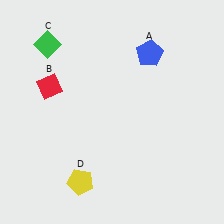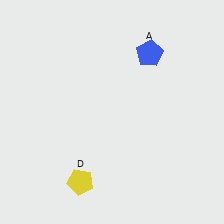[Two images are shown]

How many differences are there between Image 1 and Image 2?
There are 2 differences between the two images.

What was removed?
The red diamond (B), the green diamond (C) were removed in Image 2.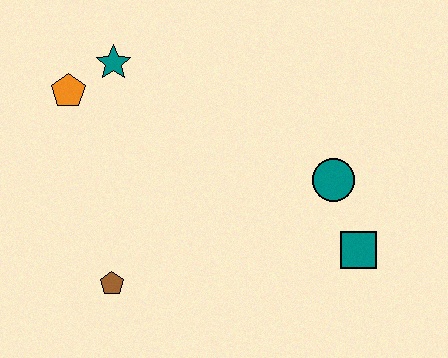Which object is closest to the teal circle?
The teal square is closest to the teal circle.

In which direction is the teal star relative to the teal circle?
The teal star is to the left of the teal circle.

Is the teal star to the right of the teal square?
No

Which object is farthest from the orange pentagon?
The teal square is farthest from the orange pentagon.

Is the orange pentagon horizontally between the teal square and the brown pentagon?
No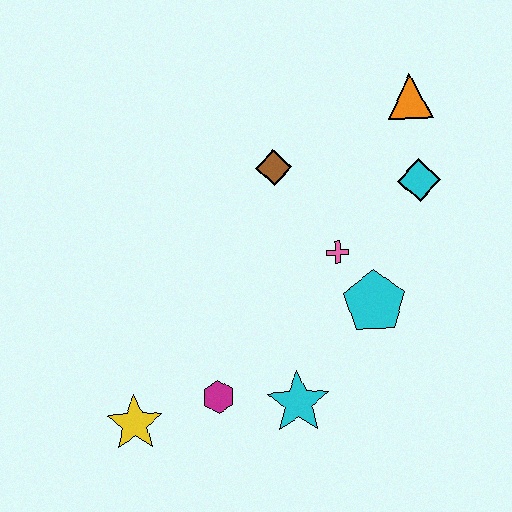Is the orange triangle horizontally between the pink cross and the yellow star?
No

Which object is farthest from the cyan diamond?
The yellow star is farthest from the cyan diamond.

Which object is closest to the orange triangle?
The cyan diamond is closest to the orange triangle.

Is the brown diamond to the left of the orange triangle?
Yes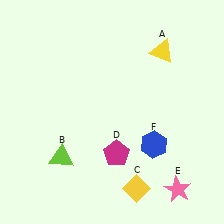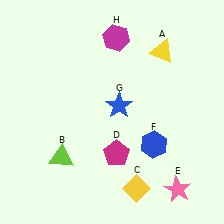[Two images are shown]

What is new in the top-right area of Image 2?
A magenta hexagon (H) was added in the top-right area of Image 2.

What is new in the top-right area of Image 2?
A blue star (G) was added in the top-right area of Image 2.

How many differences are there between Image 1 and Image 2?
There are 2 differences between the two images.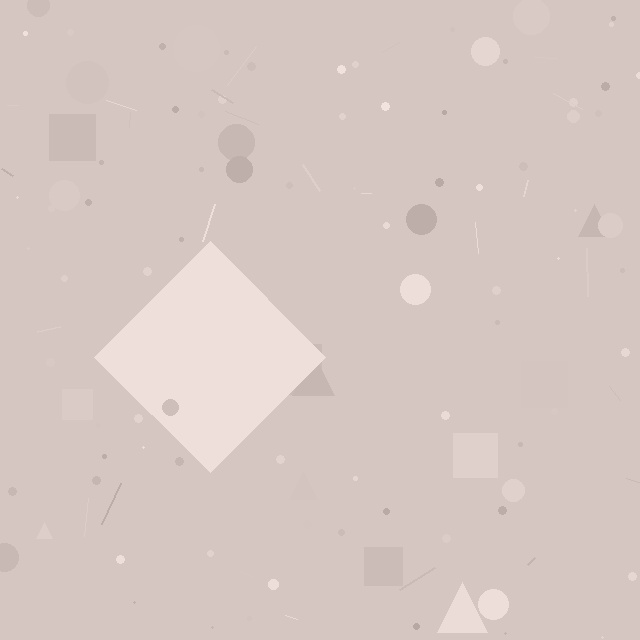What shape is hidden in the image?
A diamond is hidden in the image.